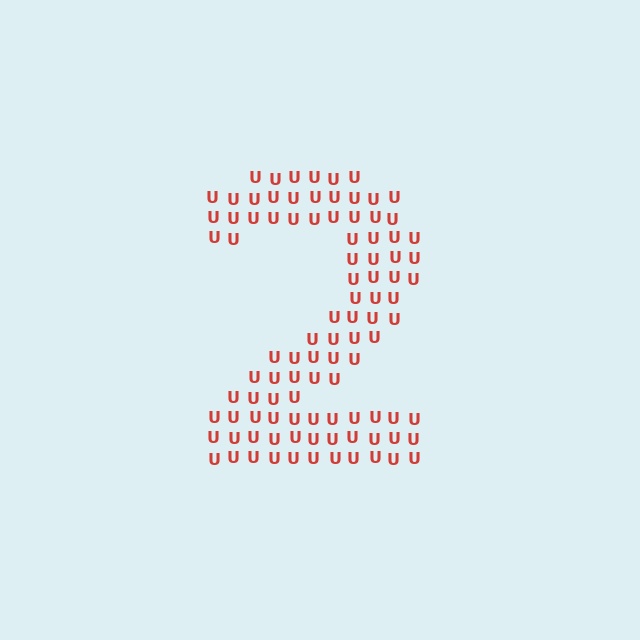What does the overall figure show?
The overall figure shows the digit 2.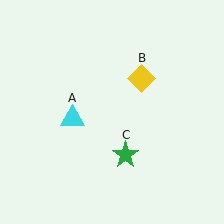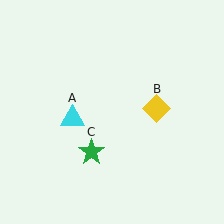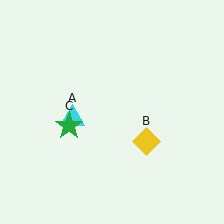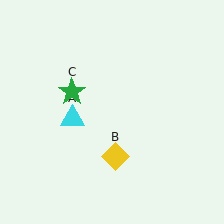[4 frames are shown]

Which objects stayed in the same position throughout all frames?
Cyan triangle (object A) remained stationary.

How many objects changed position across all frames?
2 objects changed position: yellow diamond (object B), green star (object C).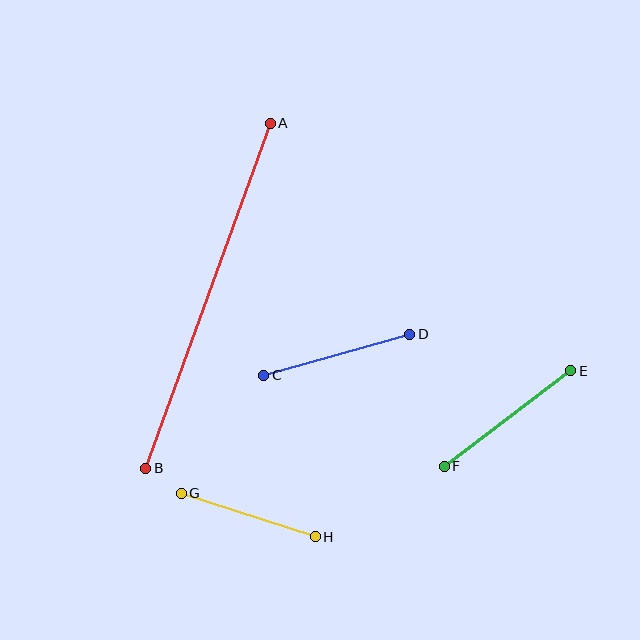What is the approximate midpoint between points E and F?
The midpoint is at approximately (508, 419) pixels.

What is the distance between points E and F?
The distance is approximately 159 pixels.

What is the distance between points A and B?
The distance is approximately 366 pixels.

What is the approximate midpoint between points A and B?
The midpoint is at approximately (208, 296) pixels.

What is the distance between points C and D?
The distance is approximately 151 pixels.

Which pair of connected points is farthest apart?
Points A and B are farthest apart.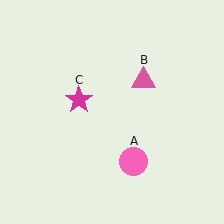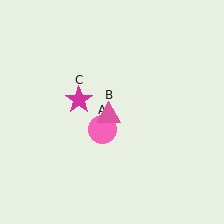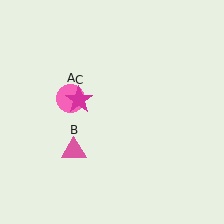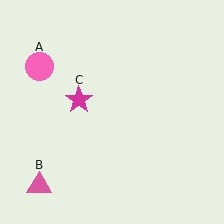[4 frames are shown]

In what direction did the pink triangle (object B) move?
The pink triangle (object B) moved down and to the left.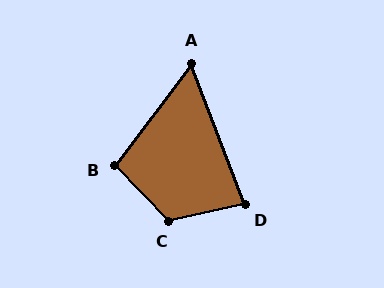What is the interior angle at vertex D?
Approximately 81 degrees (acute).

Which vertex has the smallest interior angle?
A, at approximately 58 degrees.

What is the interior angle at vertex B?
Approximately 99 degrees (obtuse).